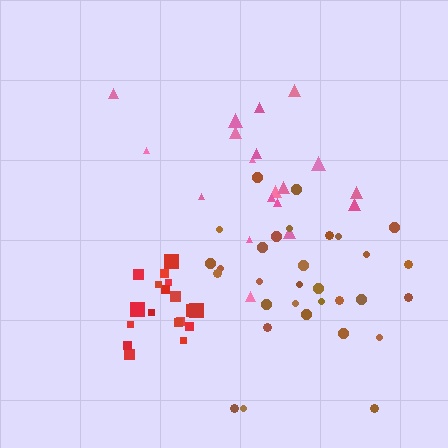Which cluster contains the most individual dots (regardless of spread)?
Brown (32).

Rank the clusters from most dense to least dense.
red, brown, pink.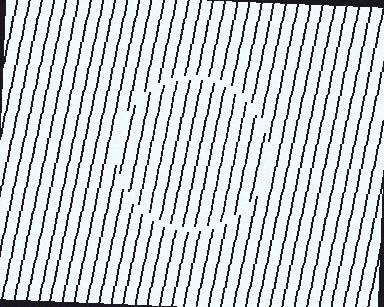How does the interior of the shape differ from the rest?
The interior of the shape contains the same grating, shifted by half a period — the contour is defined by the phase discontinuity where line-ends from the inner and outer gratings abut.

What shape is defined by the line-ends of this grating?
An illusory circle. The interior of the shape contains the same grating, shifted by half a period — the contour is defined by the phase discontinuity where line-ends from the inner and outer gratings abut.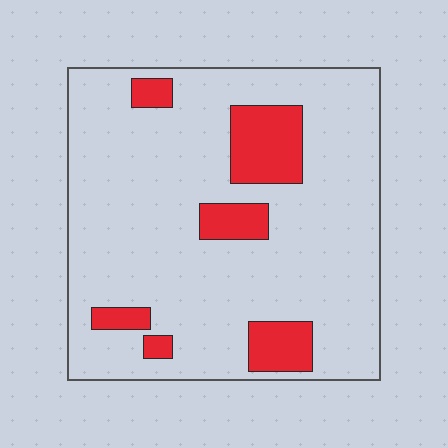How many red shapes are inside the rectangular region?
6.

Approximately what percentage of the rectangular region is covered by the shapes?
Approximately 15%.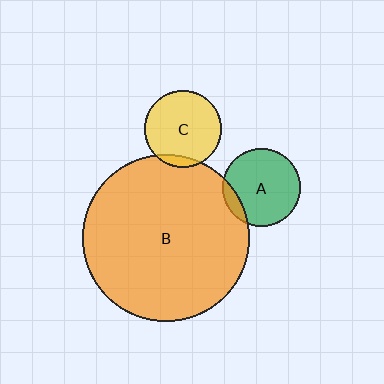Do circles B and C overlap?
Yes.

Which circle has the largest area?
Circle B (orange).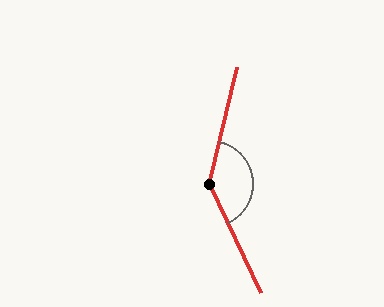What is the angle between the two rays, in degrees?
Approximately 141 degrees.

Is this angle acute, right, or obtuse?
It is obtuse.